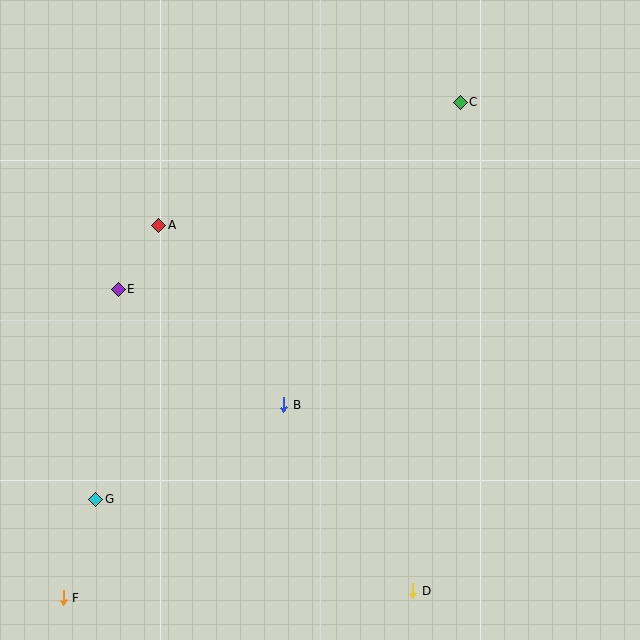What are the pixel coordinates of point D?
Point D is at (413, 591).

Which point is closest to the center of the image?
Point B at (284, 405) is closest to the center.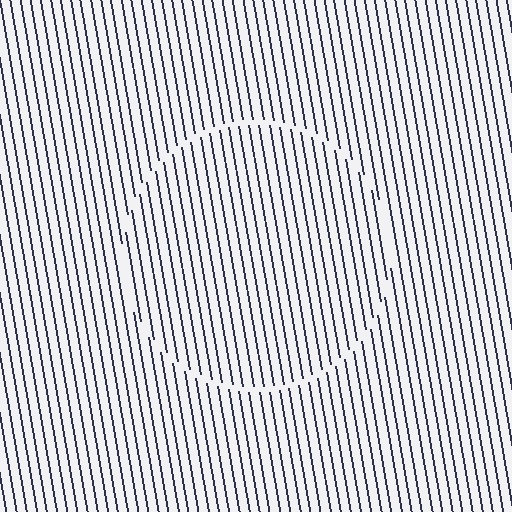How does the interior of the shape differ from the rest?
The interior of the shape contains the same grating, shifted by half a period — the contour is defined by the phase discontinuity where line-ends from the inner and outer gratings abut.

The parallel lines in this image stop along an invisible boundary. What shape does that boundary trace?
An illusory circle. The interior of the shape contains the same grating, shifted by half a period — the contour is defined by the phase discontinuity where line-ends from the inner and outer gratings abut.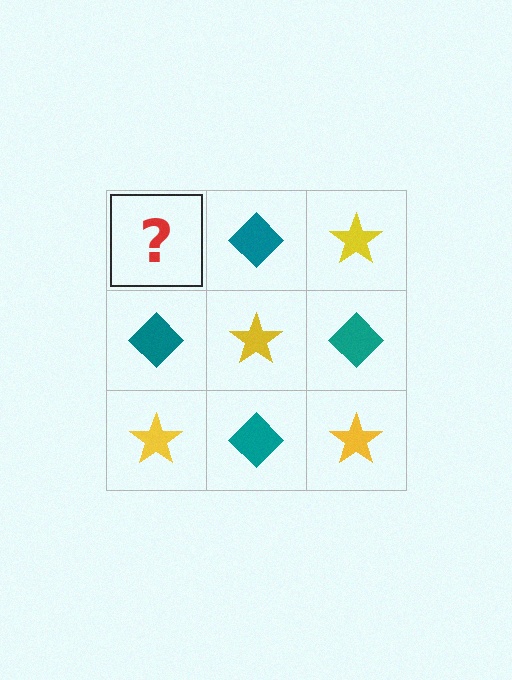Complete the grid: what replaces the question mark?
The question mark should be replaced with a yellow star.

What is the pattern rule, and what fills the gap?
The rule is that it alternates yellow star and teal diamond in a checkerboard pattern. The gap should be filled with a yellow star.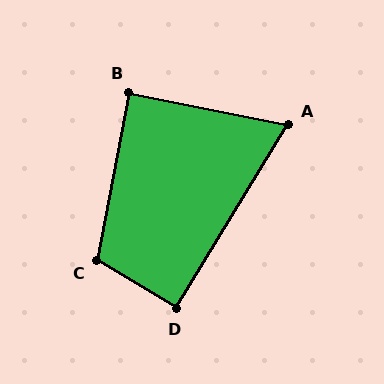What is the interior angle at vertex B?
Approximately 89 degrees (approximately right).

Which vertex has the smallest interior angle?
A, at approximately 70 degrees.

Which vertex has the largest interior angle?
C, at approximately 110 degrees.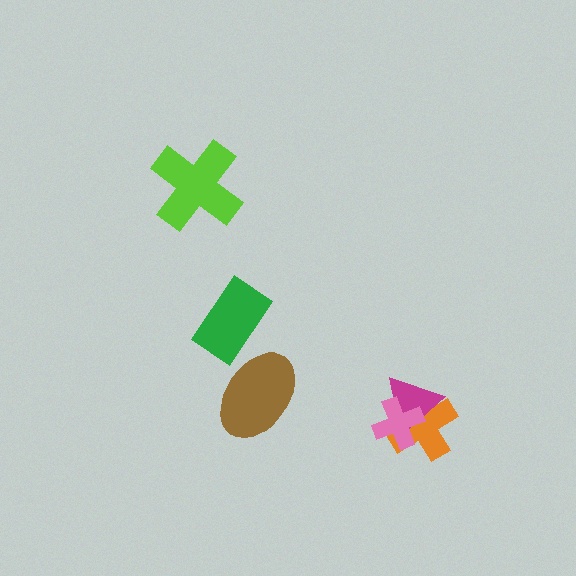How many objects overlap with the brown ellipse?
0 objects overlap with the brown ellipse.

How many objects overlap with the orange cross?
2 objects overlap with the orange cross.